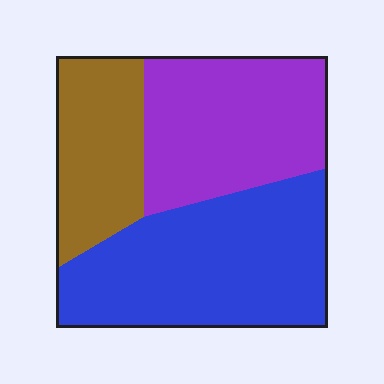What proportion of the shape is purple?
Purple takes up about one third (1/3) of the shape.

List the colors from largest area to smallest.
From largest to smallest: blue, purple, brown.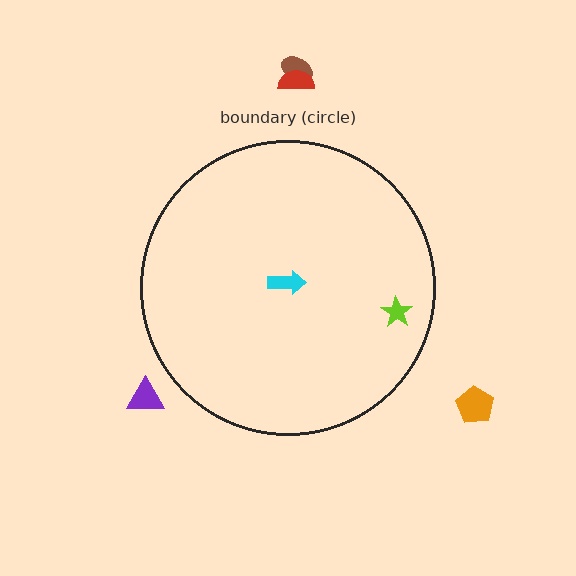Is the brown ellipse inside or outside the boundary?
Outside.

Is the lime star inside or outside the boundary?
Inside.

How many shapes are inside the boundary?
2 inside, 4 outside.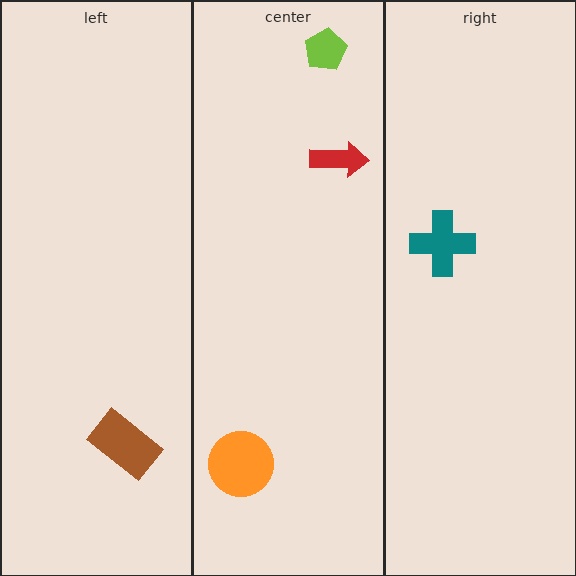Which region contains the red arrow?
The center region.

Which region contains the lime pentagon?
The center region.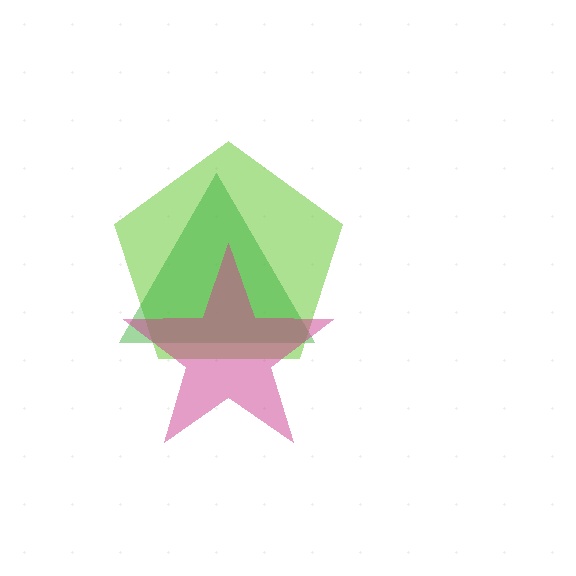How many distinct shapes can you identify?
There are 3 distinct shapes: a lime pentagon, a green triangle, a magenta star.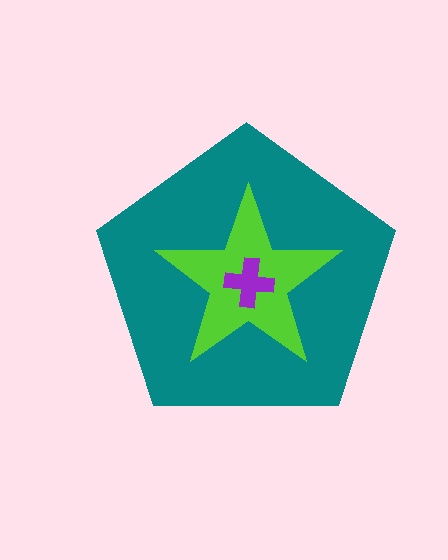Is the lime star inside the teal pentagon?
Yes.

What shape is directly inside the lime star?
The purple cross.